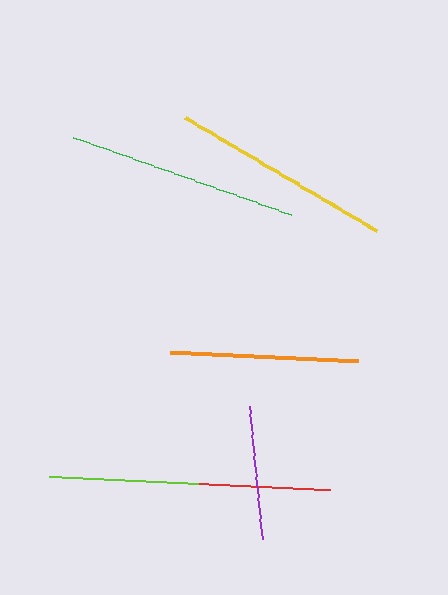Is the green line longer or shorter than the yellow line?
The green line is longer than the yellow line.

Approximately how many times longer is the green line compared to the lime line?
The green line is approximately 1.6 times the length of the lime line.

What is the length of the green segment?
The green segment is approximately 231 pixels long.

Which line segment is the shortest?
The purple line is the shortest at approximately 134 pixels.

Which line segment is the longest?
The green line is the longest at approximately 231 pixels.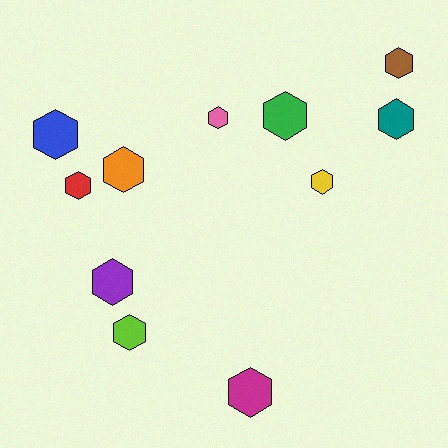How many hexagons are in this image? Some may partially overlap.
There are 11 hexagons.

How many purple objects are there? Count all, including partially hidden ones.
There is 1 purple object.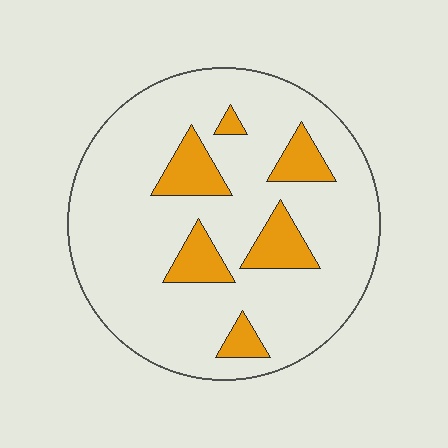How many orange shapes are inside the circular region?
6.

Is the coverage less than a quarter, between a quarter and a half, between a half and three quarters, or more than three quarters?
Less than a quarter.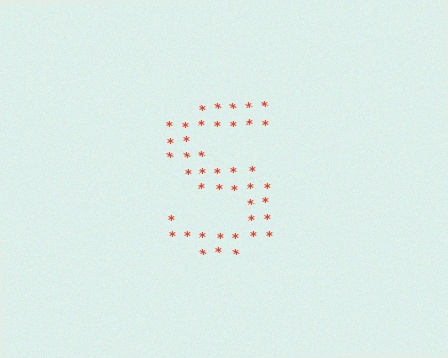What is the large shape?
The large shape is the letter S.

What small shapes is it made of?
It is made of small asterisks.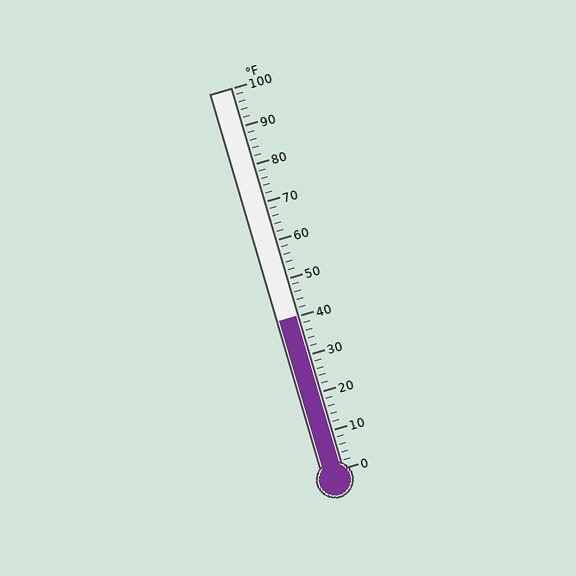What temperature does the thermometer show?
The thermometer shows approximately 40°F.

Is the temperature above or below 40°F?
The temperature is at 40°F.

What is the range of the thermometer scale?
The thermometer scale ranges from 0°F to 100°F.